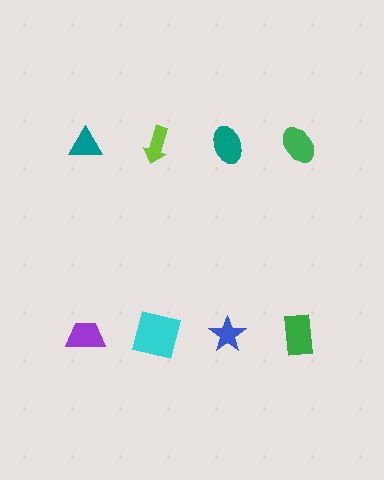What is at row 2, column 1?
A purple trapezoid.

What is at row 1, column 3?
A teal ellipse.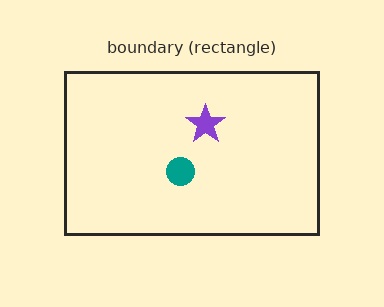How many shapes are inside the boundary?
2 inside, 0 outside.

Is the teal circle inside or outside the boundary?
Inside.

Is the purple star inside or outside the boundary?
Inside.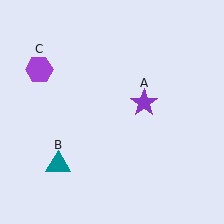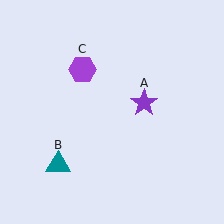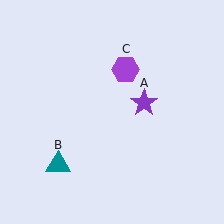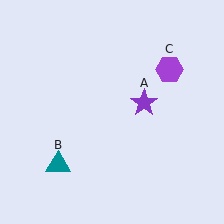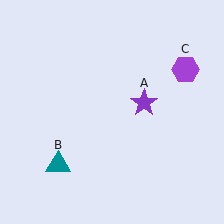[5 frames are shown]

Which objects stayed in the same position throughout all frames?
Purple star (object A) and teal triangle (object B) remained stationary.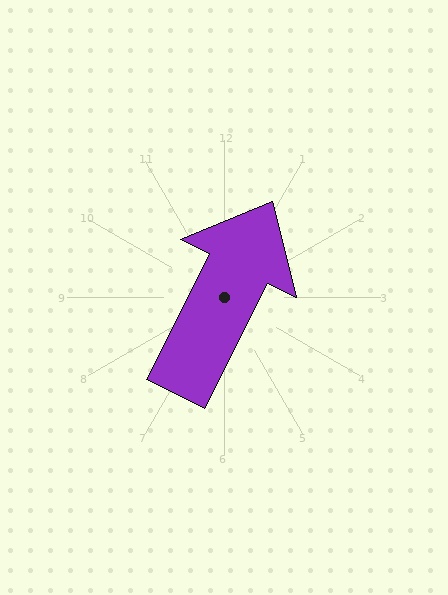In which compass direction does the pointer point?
Northeast.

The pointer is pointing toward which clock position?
Roughly 1 o'clock.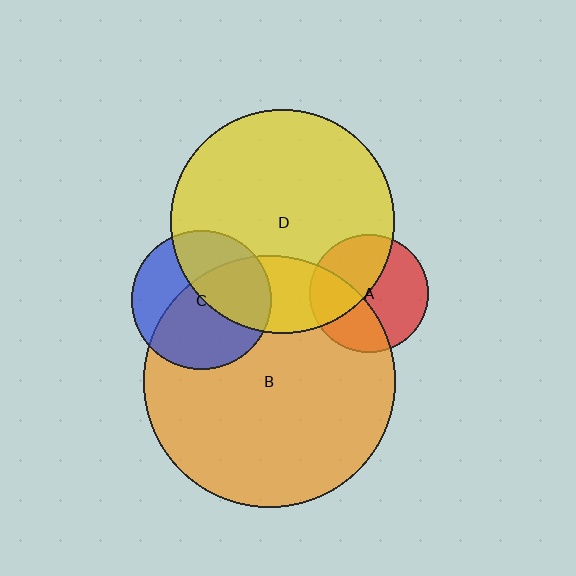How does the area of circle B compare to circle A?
Approximately 4.6 times.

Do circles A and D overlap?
Yes.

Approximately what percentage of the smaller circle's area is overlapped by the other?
Approximately 45%.